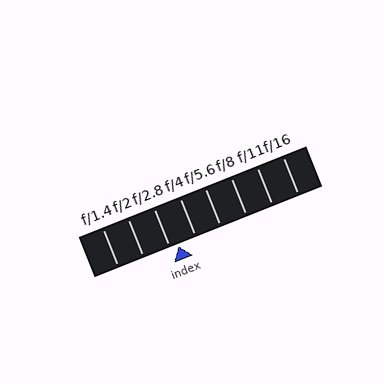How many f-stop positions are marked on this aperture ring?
There are 8 f-stop positions marked.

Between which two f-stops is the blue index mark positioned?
The index mark is between f/2.8 and f/4.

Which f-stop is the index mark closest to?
The index mark is closest to f/2.8.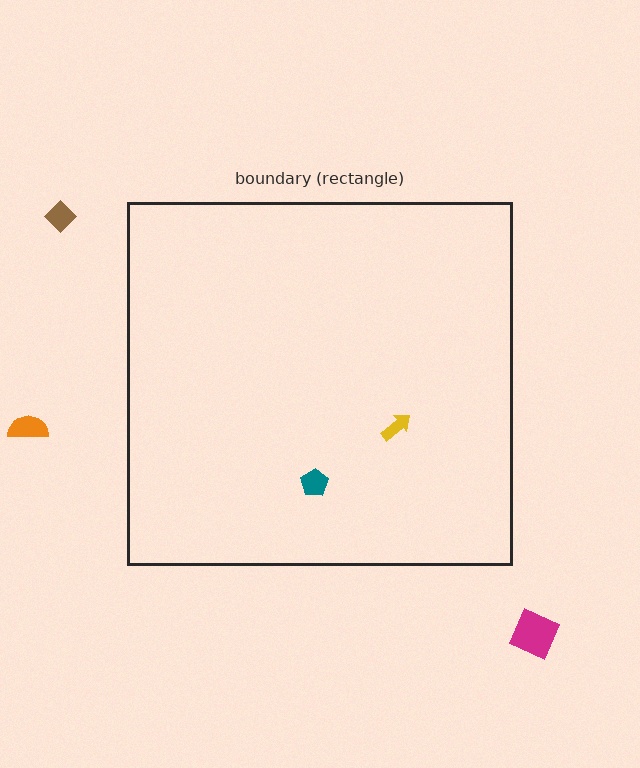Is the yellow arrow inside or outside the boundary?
Inside.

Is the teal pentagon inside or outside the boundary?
Inside.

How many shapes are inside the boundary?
2 inside, 3 outside.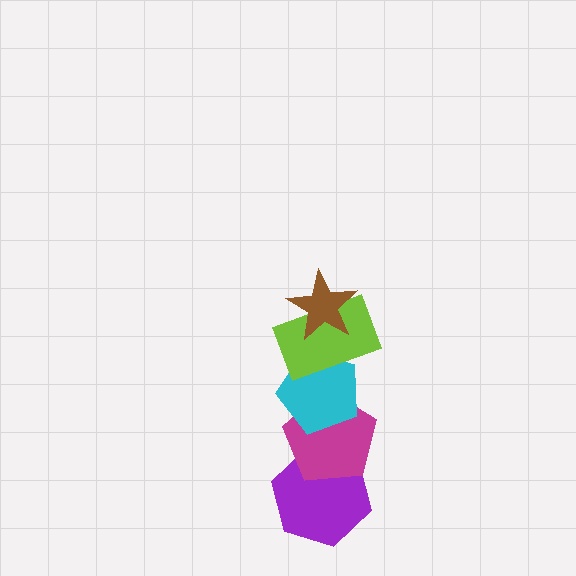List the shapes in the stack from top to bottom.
From top to bottom: the brown star, the lime rectangle, the cyan pentagon, the magenta pentagon, the purple hexagon.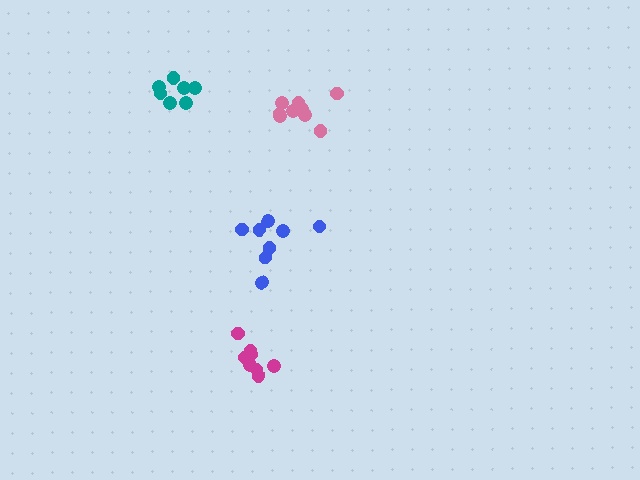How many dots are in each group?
Group 1: 9 dots, Group 2: 8 dots, Group 3: 8 dots, Group 4: 7 dots (32 total).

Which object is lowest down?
The magenta cluster is bottommost.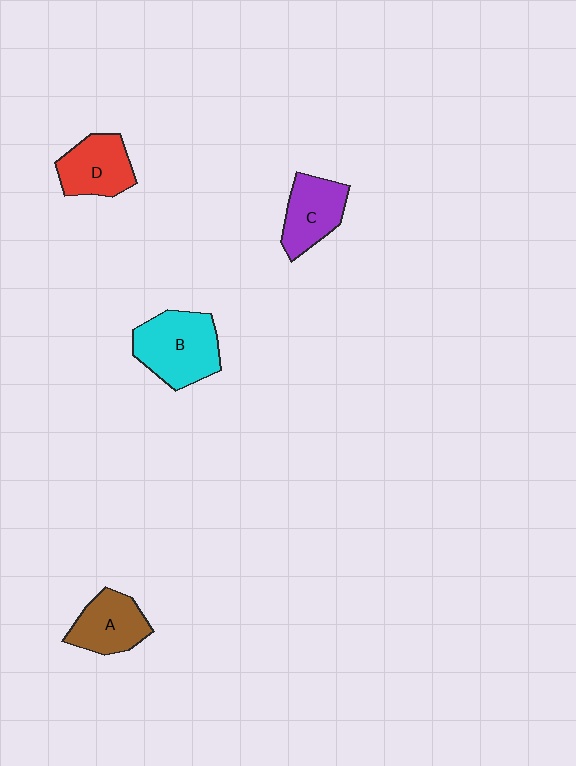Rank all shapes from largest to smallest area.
From largest to smallest: B (cyan), D (red), C (purple), A (brown).